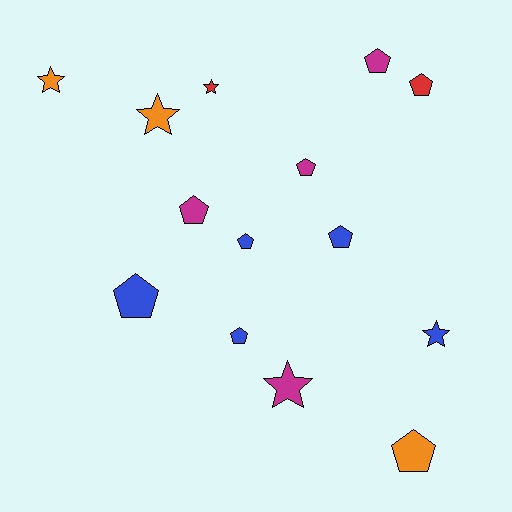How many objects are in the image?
There are 14 objects.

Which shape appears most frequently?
Pentagon, with 9 objects.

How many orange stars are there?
There are 2 orange stars.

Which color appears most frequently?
Blue, with 5 objects.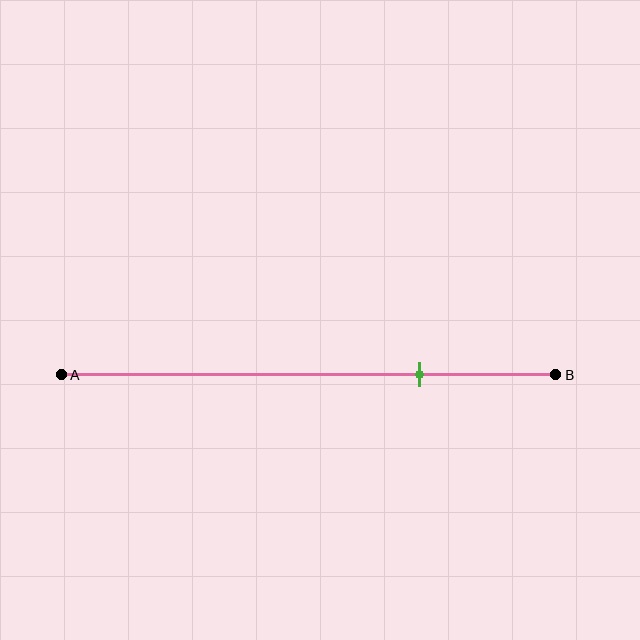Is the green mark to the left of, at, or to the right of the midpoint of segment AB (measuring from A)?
The green mark is to the right of the midpoint of segment AB.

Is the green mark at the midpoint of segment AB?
No, the mark is at about 70% from A, not at the 50% midpoint.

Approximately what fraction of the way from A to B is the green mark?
The green mark is approximately 70% of the way from A to B.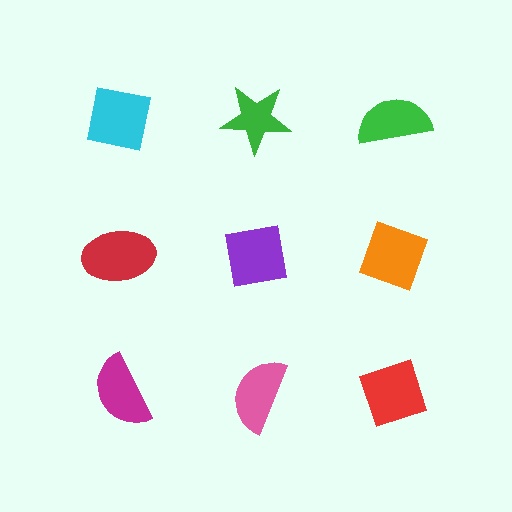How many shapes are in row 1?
3 shapes.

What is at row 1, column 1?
A cyan square.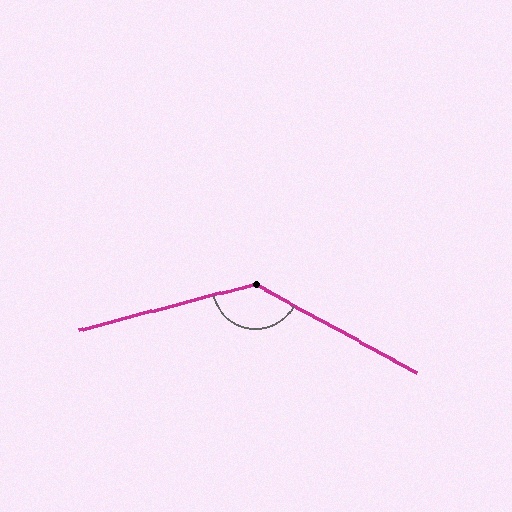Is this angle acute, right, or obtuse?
It is obtuse.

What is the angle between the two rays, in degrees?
Approximately 137 degrees.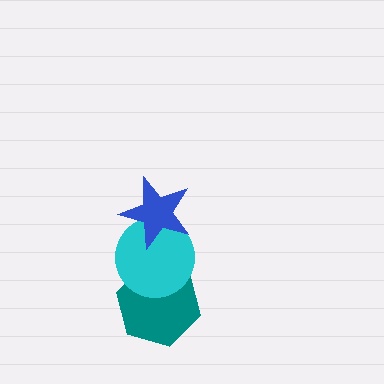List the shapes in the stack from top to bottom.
From top to bottom: the blue star, the cyan circle, the teal hexagon.